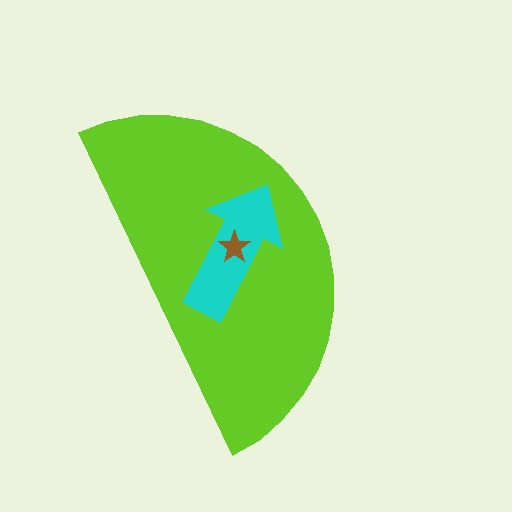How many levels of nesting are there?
3.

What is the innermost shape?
The brown star.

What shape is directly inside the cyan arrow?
The brown star.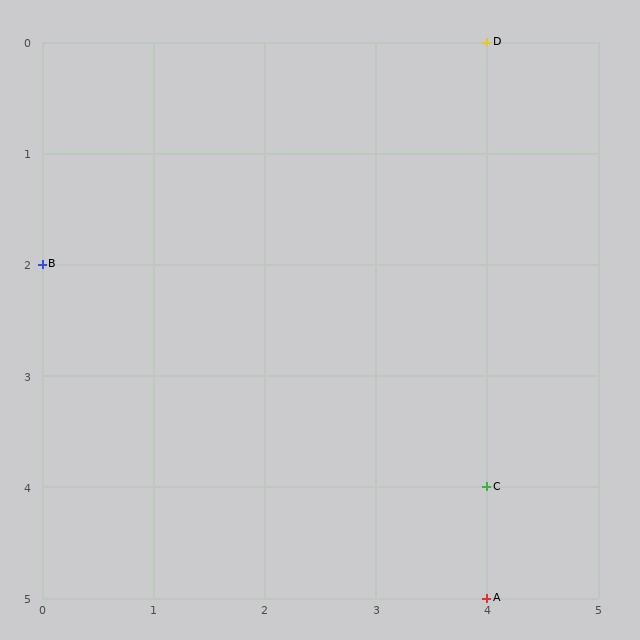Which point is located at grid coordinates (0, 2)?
Point B is at (0, 2).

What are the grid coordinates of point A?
Point A is at grid coordinates (4, 5).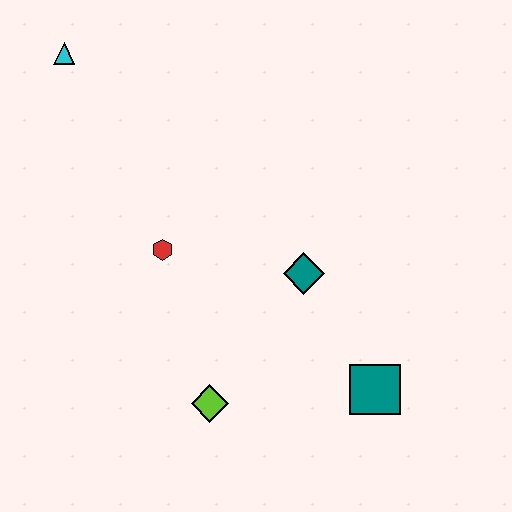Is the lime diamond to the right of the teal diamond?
No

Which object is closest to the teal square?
The teal diamond is closest to the teal square.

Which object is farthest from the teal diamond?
The cyan triangle is farthest from the teal diamond.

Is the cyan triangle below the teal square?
No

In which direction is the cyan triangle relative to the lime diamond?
The cyan triangle is above the lime diamond.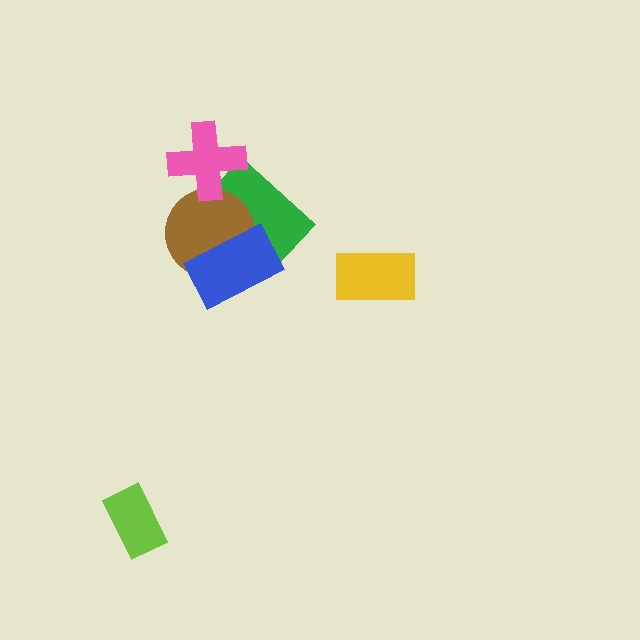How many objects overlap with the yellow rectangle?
0 objects overlap with the yellow rectangle.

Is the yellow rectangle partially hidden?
No, no other shape covers it.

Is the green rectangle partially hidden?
Yes, it is partially covered by another shape.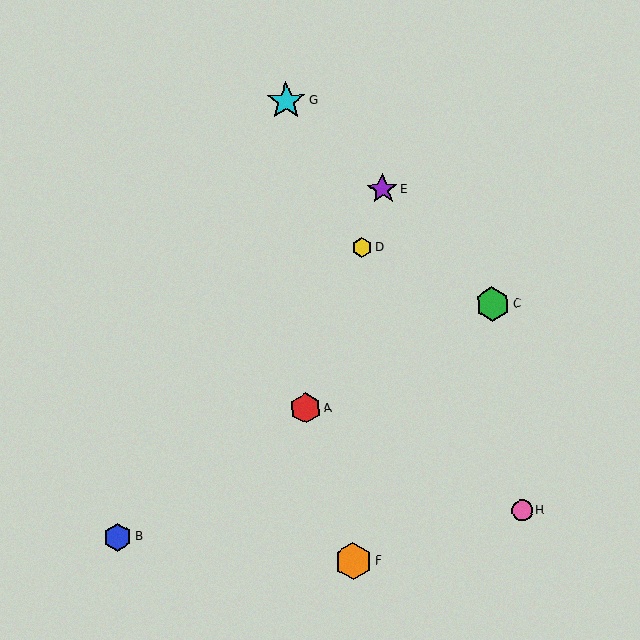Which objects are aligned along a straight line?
Objects A, D, E are aligned along a straight line.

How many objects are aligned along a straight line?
3 objects (A, D, E) are aligned along a straight line.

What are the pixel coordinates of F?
Object F is at (353, 561).